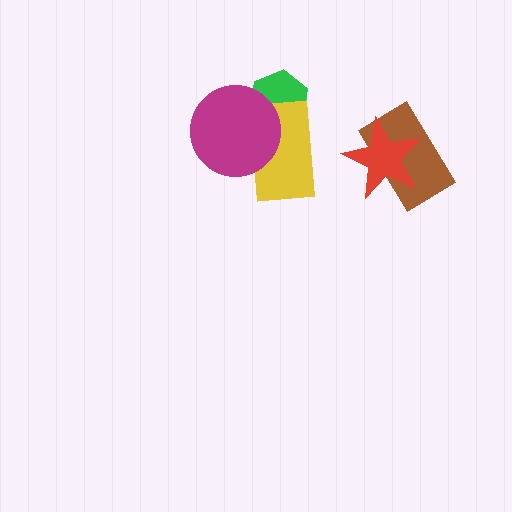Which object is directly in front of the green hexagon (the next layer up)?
The yellow rectangle is directly in front of the green hexagon.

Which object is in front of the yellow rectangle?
The magenta circle is in front of the yellow rectangle.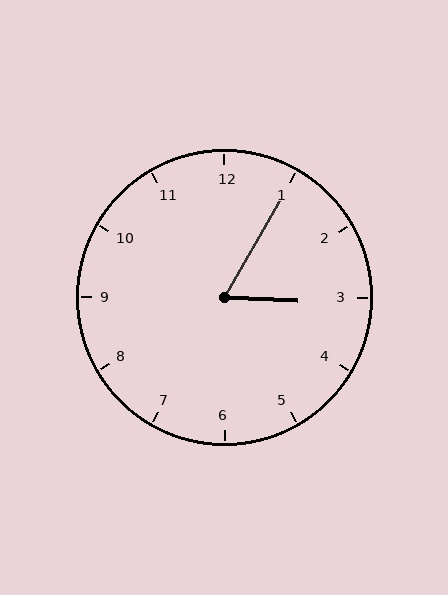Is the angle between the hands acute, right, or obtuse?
It is acute.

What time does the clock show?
3:05.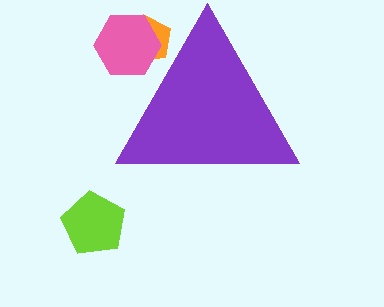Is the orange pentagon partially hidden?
Yes, the orange pentagon is partially hidden behind the purple triangle.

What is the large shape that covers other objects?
A purple triangle.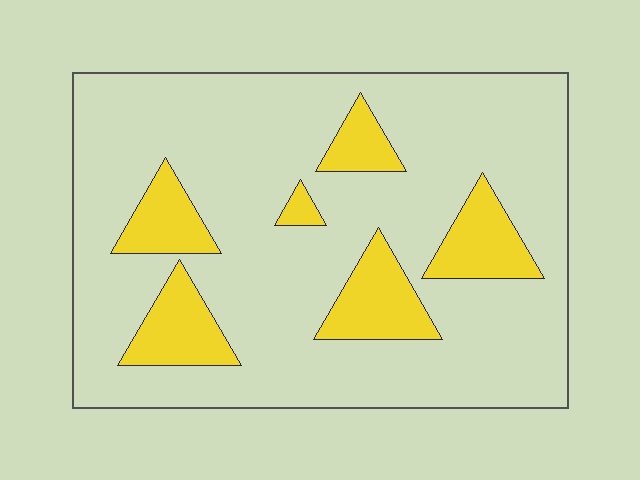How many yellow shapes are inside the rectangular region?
6.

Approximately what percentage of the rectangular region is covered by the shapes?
Approximately 20%.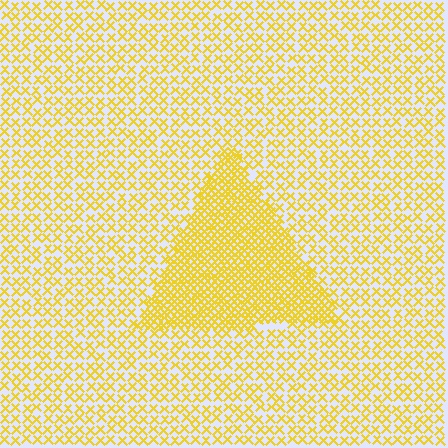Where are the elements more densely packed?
The elements are more densely packed inside the triangle boundary.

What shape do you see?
I see a triangle.